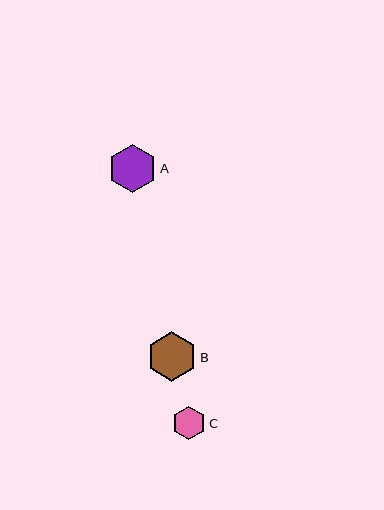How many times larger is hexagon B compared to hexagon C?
Hexagon B is approximately 1.5 times the size of hexagon C.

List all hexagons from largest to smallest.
From largest to smallest: B, A, C.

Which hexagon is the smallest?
Hexagon C is the smallest with a size of approximately 33 pixels.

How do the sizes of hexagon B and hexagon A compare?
Hexagon B and hexagon A are approximately the same size.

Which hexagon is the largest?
Hexagon B is the largest with a size of approximately 49 pixels.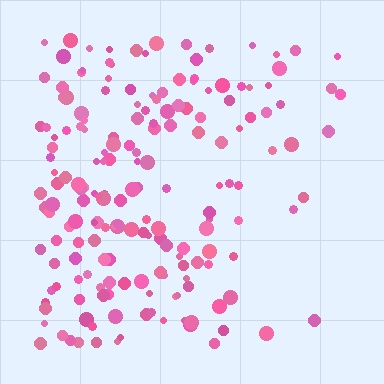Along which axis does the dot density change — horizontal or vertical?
Horizontal.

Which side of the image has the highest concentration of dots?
The left.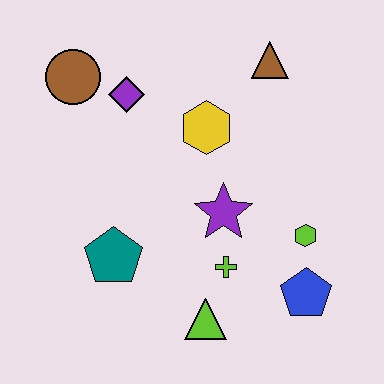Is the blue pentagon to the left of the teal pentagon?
No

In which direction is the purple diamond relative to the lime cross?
The purple diamond is above the lime cross.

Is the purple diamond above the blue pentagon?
Yes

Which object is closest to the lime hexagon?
The blue pentagon is closest to the lime hexagon.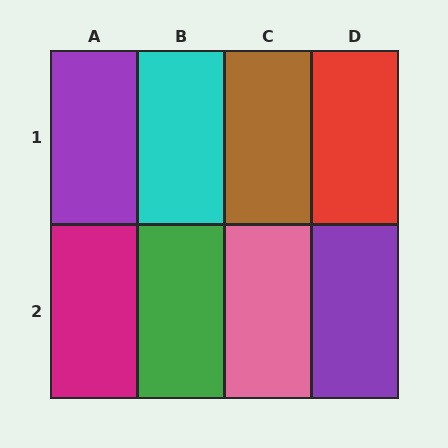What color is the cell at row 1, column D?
Red.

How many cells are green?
1 cell is green.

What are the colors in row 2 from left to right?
Magenta, green, pink, purple.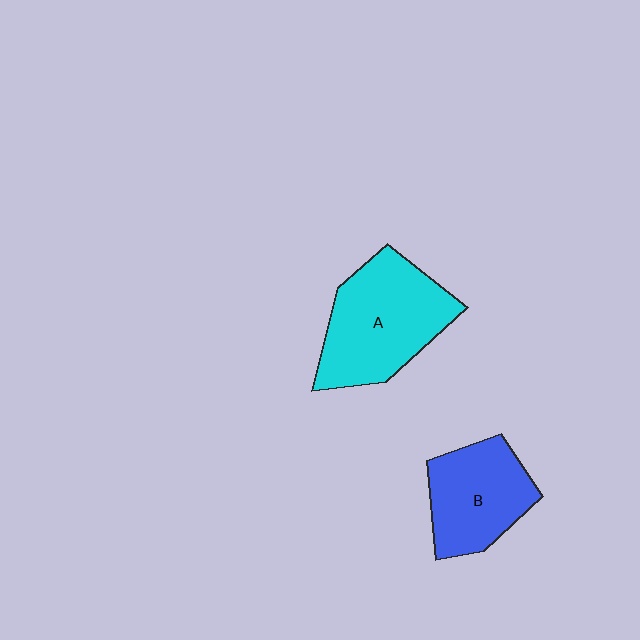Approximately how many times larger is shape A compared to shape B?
Approximately 1.3 times.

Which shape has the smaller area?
Shape B (blue).